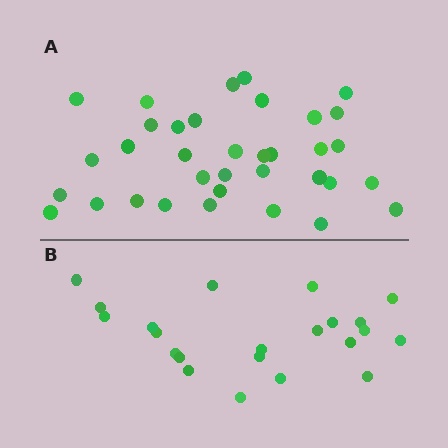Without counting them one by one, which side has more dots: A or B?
Region A (the top region) has more dots.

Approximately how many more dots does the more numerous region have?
Region A has approximately 15 more dots than region B.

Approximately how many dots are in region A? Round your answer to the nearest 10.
About 40 dots. (The exact count is 35, which rounds to 40.)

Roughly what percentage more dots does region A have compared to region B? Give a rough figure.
About 60% more.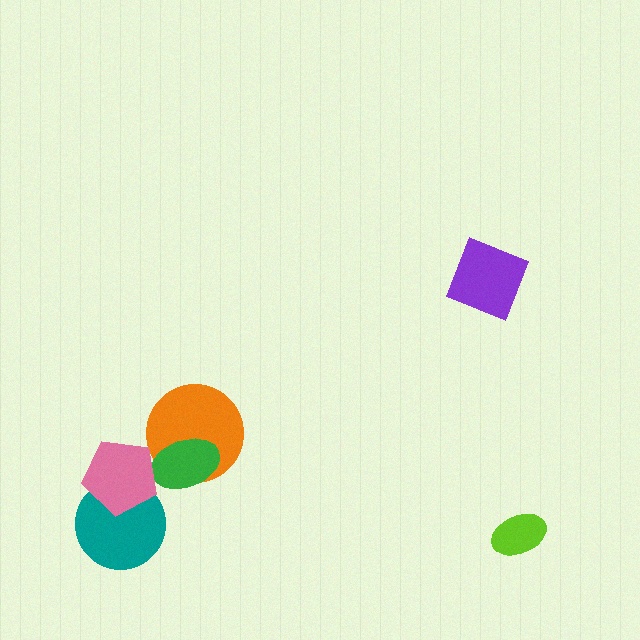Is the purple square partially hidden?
No, no other shape covers it.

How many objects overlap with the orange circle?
1 object overlaps with the orange circle.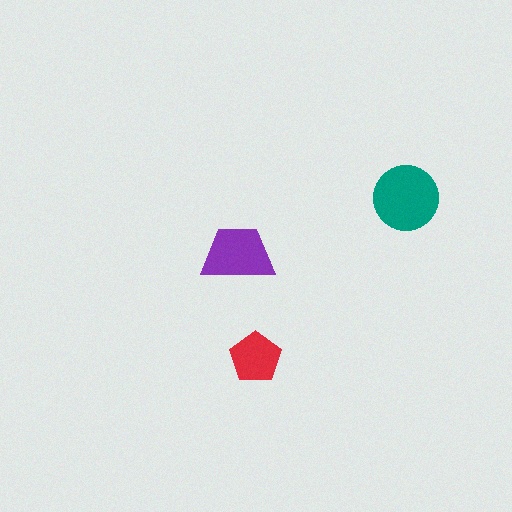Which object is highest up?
The teal circle is topmost.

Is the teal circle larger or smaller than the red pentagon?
Larger.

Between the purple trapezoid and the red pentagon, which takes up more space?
The purple trapezoid.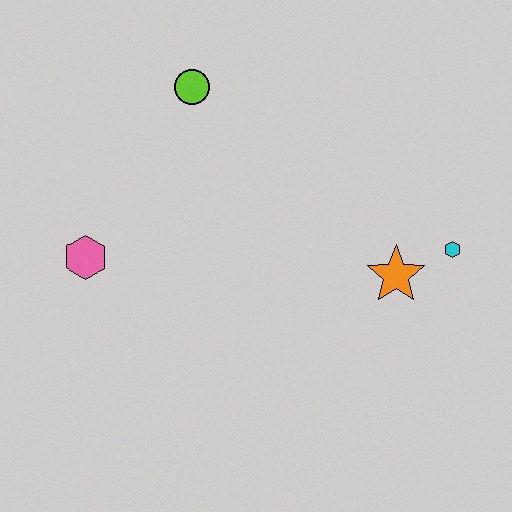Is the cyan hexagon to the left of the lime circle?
No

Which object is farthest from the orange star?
The pink hexagon is farthest from the orange star.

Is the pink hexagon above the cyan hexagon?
No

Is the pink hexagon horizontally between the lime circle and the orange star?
No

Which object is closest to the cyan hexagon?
The orange star is closest to the cyan hexagon.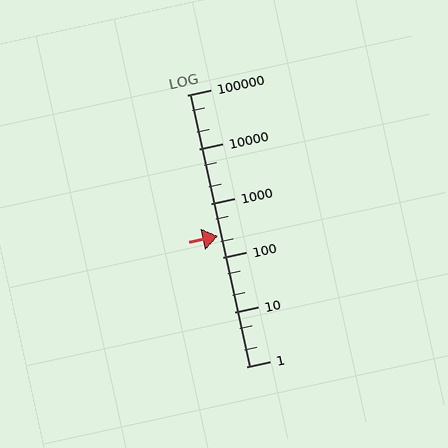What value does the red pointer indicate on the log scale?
The pointer indicates approximately 250.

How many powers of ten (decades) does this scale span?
The scale spans 5 decades, from 1 to 100000.